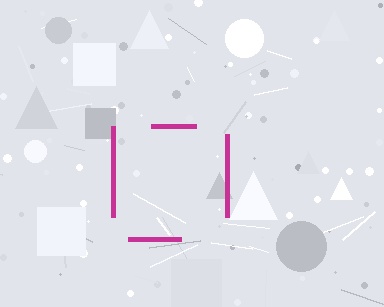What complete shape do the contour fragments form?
The contour fragments form a square.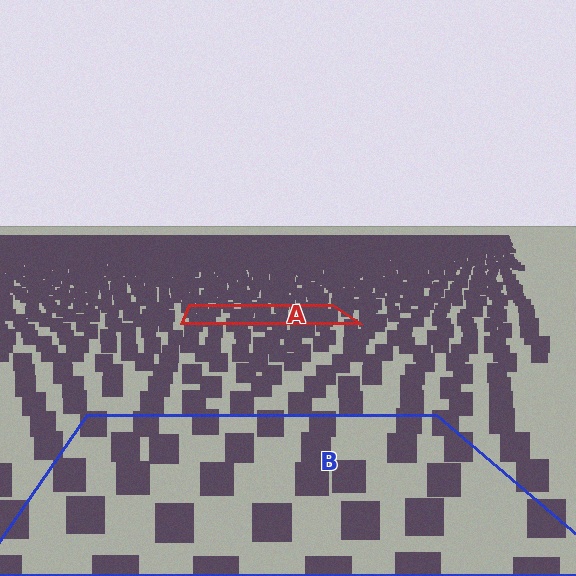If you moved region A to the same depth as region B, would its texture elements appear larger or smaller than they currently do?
They would appear larger. At a closer depth, the same texture elements are projected at a bigger on-screen size.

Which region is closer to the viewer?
Region B is closer. The texture elements there are larger and more spread out.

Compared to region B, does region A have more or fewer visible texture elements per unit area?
Region A has more texture elements per unit area — they are packed more densely because it is farther away.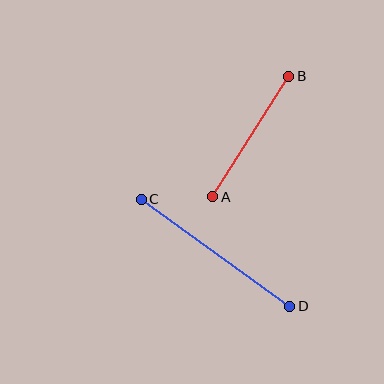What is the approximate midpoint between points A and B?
The midpoint is at approximately (251, 136) pixels.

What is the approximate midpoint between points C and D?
The midpoint is at approximately (215, 253) pixels.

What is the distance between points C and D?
The distance is approximately 183 pixels.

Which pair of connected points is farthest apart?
Points C and D are farthest apart.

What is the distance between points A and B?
The distance is approximately 143 pixels.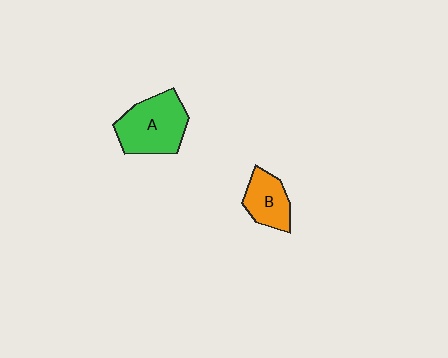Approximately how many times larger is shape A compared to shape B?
Approximately 1.6 times.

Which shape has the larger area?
Shape A (green).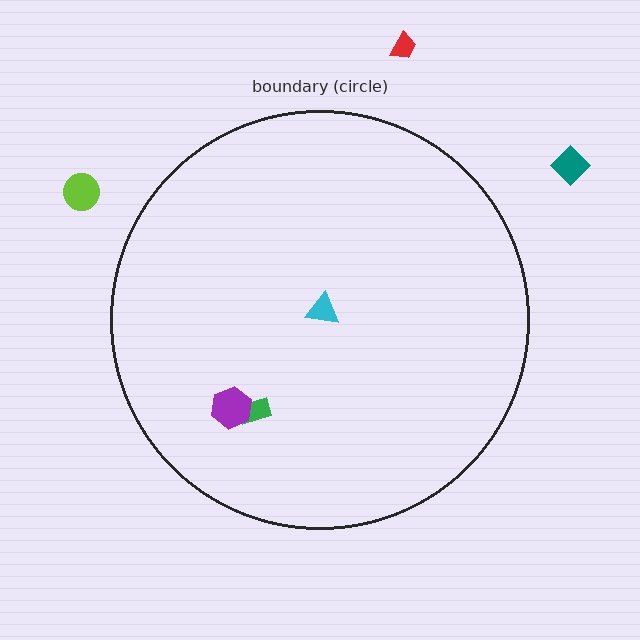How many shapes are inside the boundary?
3 inside, 3 outside.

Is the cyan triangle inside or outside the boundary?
Inside.